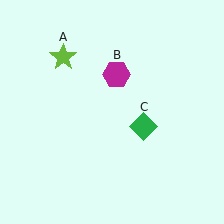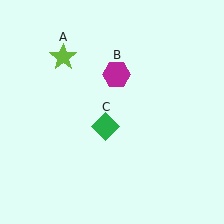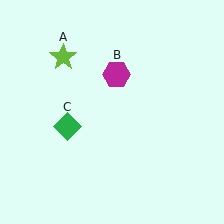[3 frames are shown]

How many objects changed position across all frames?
1 object changed position: green diamond (object C).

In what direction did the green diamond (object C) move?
The green diamond (object C) moved left.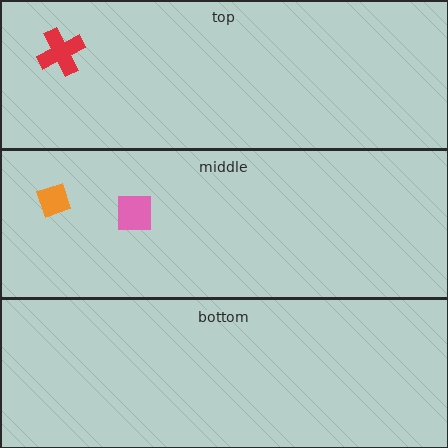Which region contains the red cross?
The top region.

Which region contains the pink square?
The middle region.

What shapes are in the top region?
The red cross.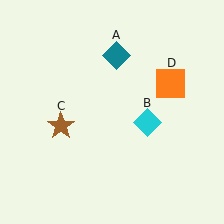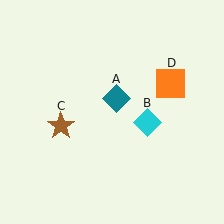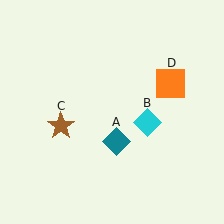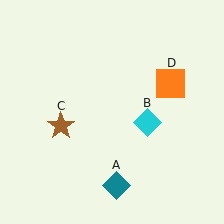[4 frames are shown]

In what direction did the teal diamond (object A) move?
The teal diamond (object A) moved down.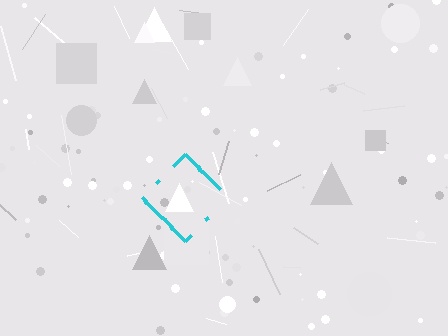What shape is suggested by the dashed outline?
The dashed outline suggests a diamond.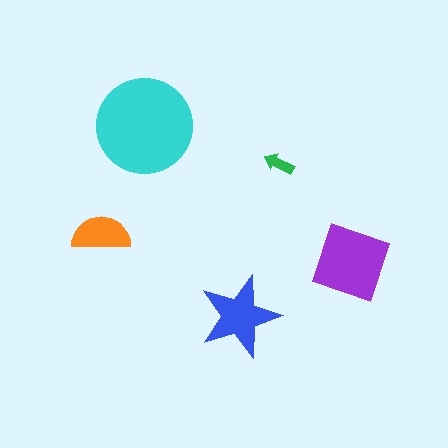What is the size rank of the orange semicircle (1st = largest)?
4th.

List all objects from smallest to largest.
The green arrow, the orange semicircle, the blue star, the purple diamond, the cyan circle.